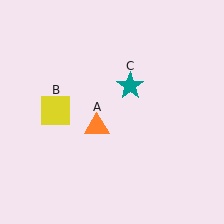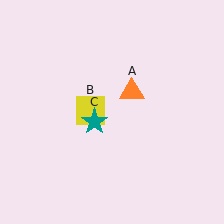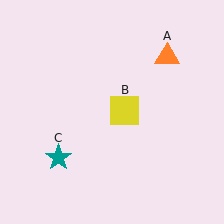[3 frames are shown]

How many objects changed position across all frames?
3 objects changed position: orange triangle (object A), yellow square (object B), teal star (object C).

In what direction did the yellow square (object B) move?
The yellow square (object B) moved right.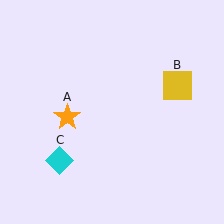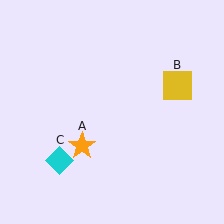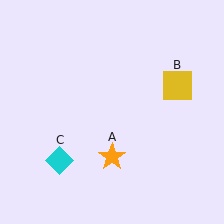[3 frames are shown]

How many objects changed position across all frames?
1 object changed position: orange star (object A).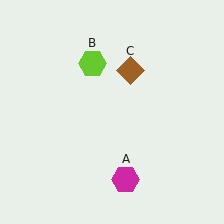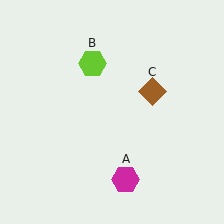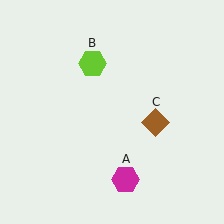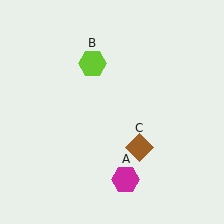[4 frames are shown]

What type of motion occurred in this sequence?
The brown diamond (object C) rotated clockwise around the center of the scene.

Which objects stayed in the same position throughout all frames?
Magenta hexagon (object A) and lime hexagon (object B) remained stationary.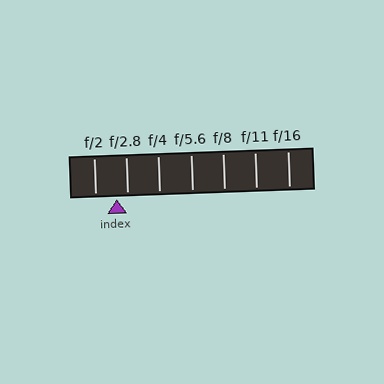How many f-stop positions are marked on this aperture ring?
There are 7 f-stop positions marked.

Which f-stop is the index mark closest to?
The index mark is closest to f/2.8.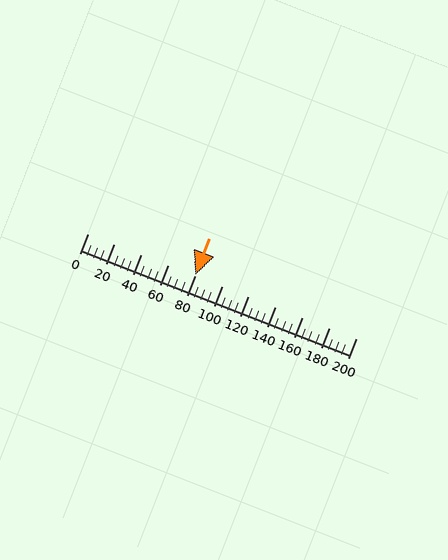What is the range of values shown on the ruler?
The ruler shows values from 0 to 200.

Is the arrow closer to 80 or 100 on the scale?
The arrow is closer to 80.